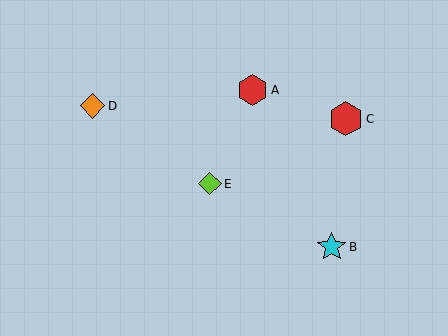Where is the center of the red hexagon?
The center of the red hexagon is at (253, 90).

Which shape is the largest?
The red hexagon (labeled C) is the largest.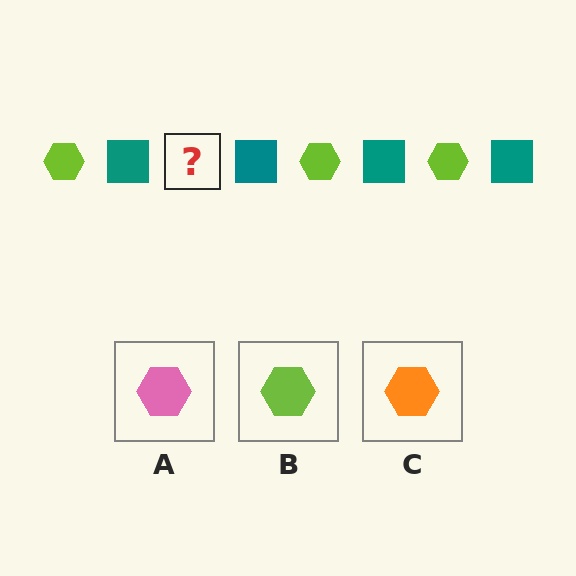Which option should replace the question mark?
Option B.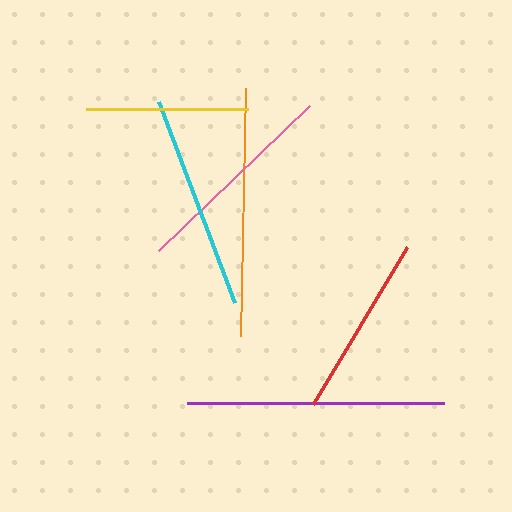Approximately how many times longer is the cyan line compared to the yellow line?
The cyan line is approximately 1.3 times the length of the yellow line.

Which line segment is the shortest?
The yellow line is the shortest at approximately 162 pixels.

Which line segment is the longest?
The purple line is the longest at approximately 257 pixels.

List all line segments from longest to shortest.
From longest to shortest: purple, orange, cyan, pink, red, yellow.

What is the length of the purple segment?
The purple segment is approximately 257 pixels long.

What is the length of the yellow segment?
The yellow segment is approximately 162 pixels long.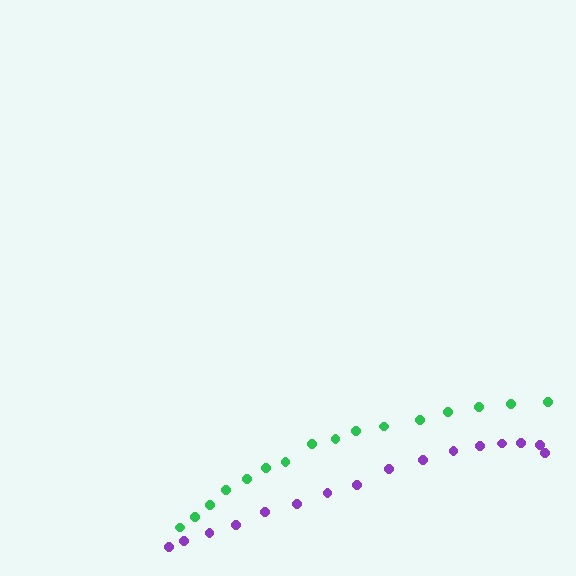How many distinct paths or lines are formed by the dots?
There are 2 distinct paths.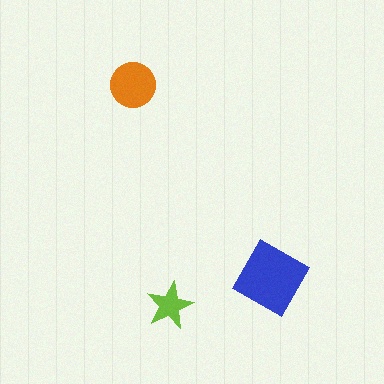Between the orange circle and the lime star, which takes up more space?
The orange circle.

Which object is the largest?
The blue diamond.